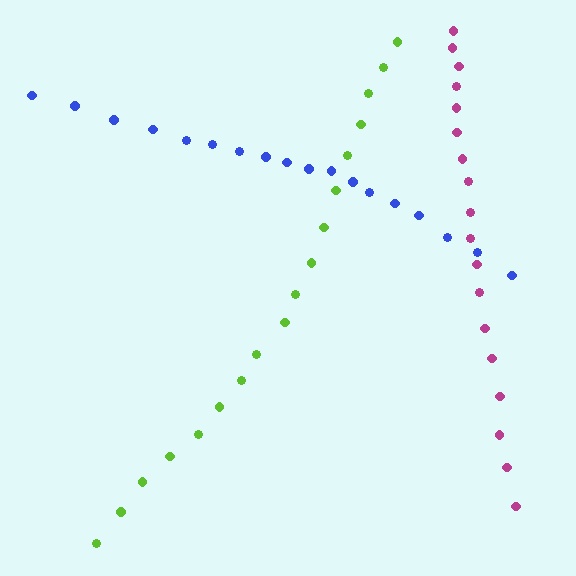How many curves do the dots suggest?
There are 3 distinct paths.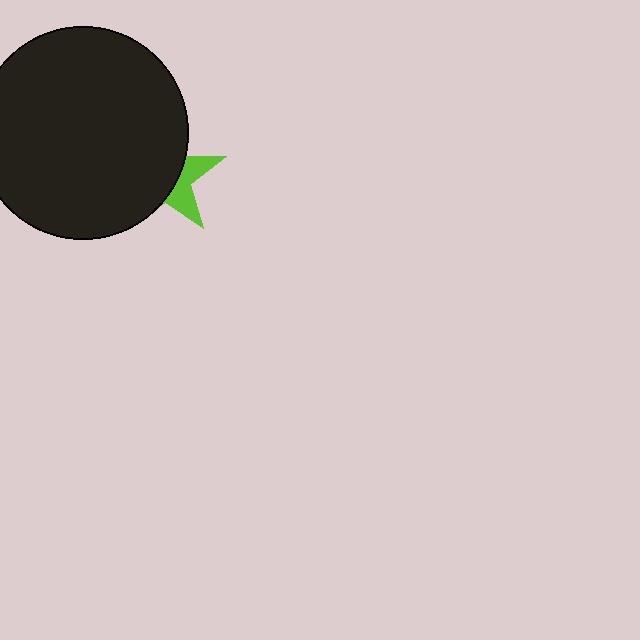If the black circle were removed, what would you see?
You would see the complete lime star.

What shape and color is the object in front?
The object in front is a black circle.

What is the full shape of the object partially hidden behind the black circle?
The partially hidden object is a lime star.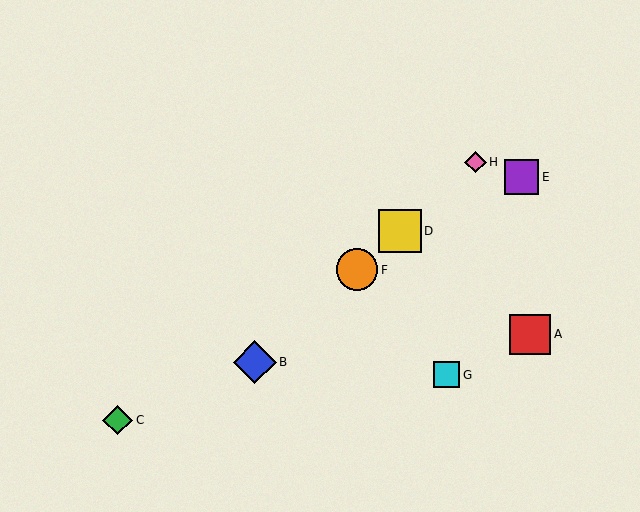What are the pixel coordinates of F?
Object F is at (357, 270).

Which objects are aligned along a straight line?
Objects B, D, F, H are aligned along a straight line.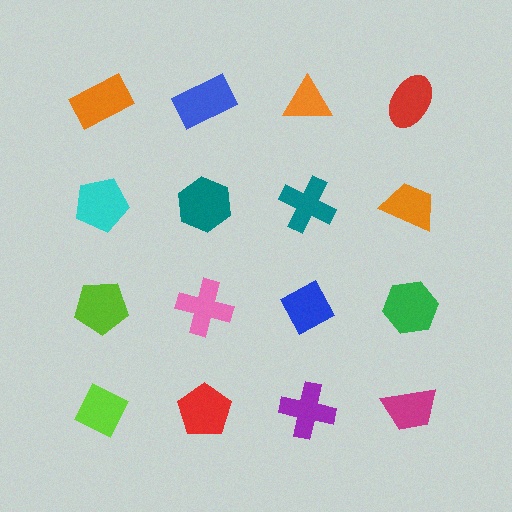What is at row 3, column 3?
A blue diamond.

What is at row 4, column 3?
A purple cross.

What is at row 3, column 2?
A pink cross.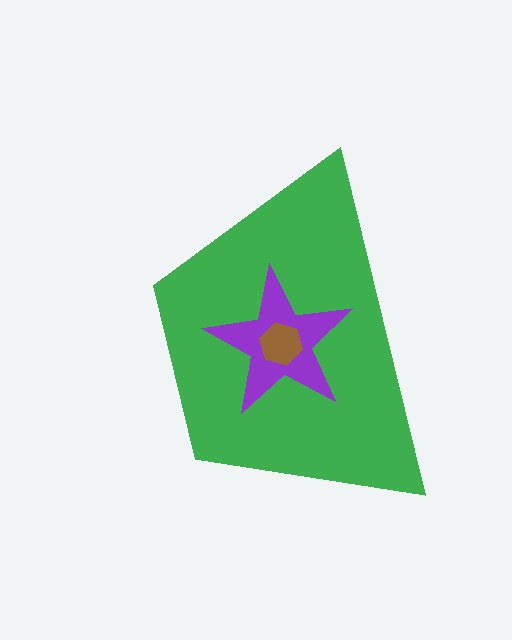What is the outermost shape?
The green trapezoid.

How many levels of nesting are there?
3.